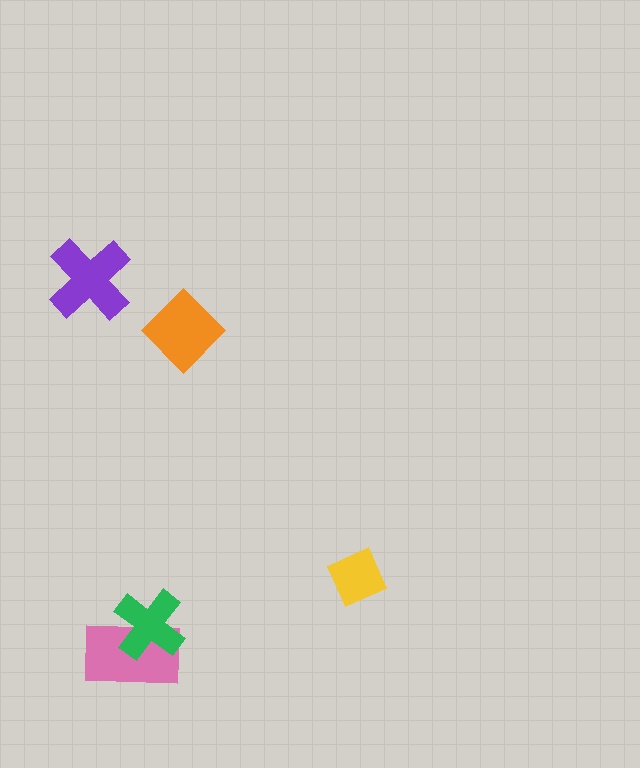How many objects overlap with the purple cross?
0 objects overlap with the purple cross.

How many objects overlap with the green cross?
1 object overlaps with the green cross.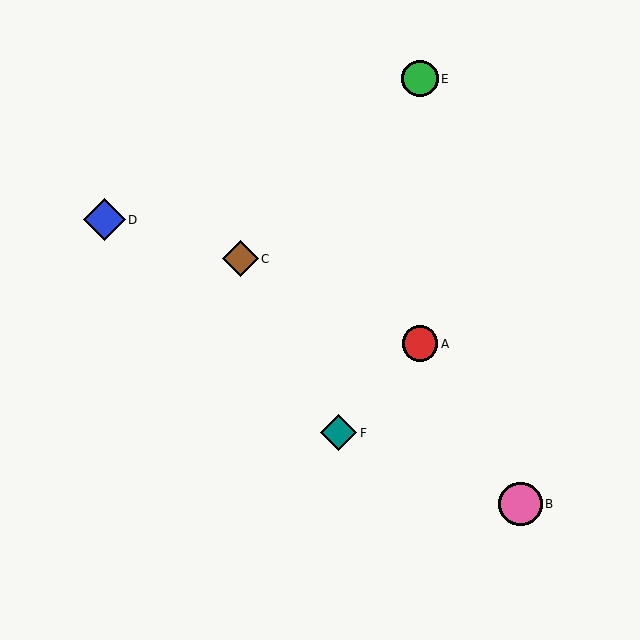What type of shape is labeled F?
Shape F is a teal diamond.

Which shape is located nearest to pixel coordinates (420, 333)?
The red circle (labeled A) at (420, 344) is nearest to that location.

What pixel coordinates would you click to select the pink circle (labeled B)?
Click at (521, 504) to select the pink circle B.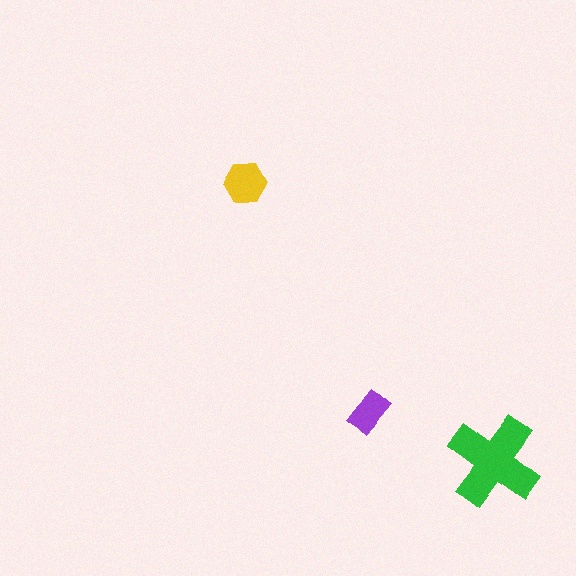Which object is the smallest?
The purple rectangle.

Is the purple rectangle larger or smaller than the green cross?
Smaller.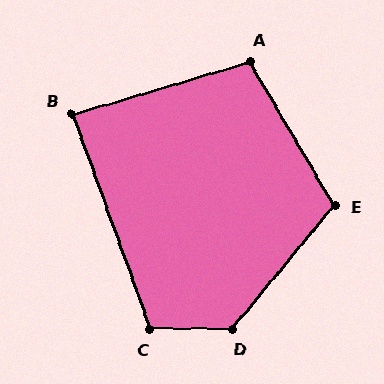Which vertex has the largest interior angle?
D, at approximately 129 degrees.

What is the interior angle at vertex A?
Approximately 104 degrees (obtuse).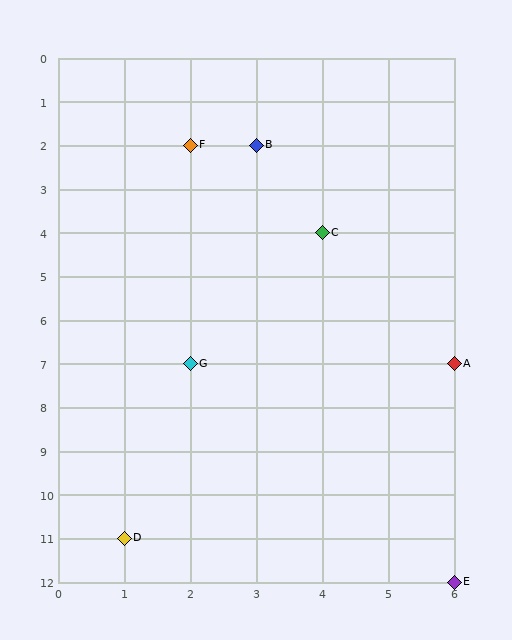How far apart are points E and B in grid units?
Points E and B are 3 columns and 10 rows apart (about 10.4 grid units diagonally).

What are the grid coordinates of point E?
Point E is at grid coordinates (6, 12).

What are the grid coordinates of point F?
Point F is at grid coordinates (2, 2).